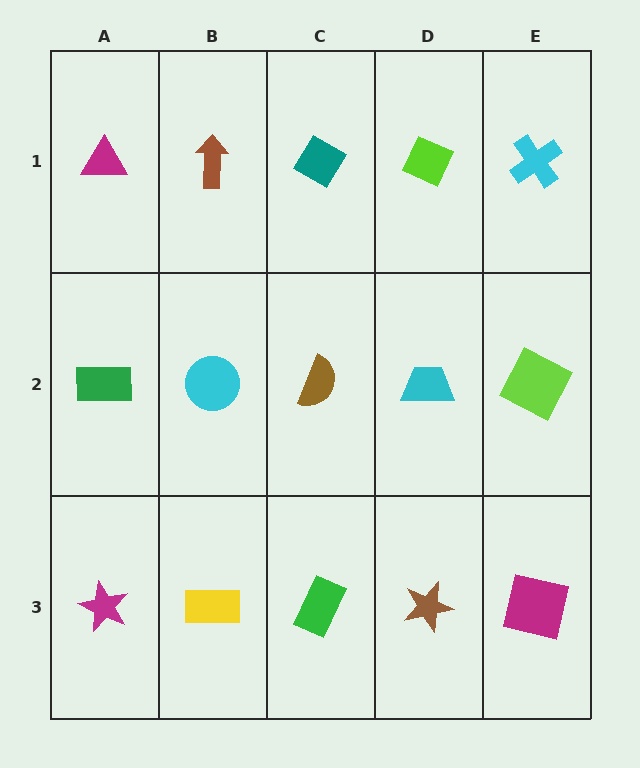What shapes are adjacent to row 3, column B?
A cyan circle (row 2, column B), a magenta star (row 3, column A), a green rectangle (row 3, column C).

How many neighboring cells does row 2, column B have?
4.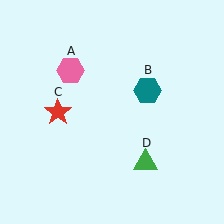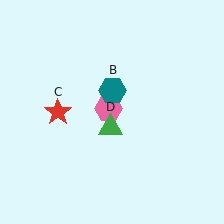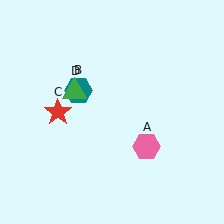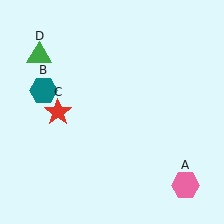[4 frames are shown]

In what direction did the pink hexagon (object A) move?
The pink hexagon (object A) moved down and to the right.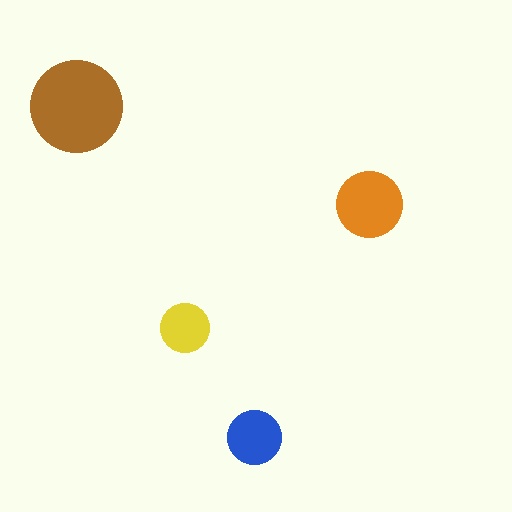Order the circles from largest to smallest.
the brown one, the orange one, the blue one, the yellow one.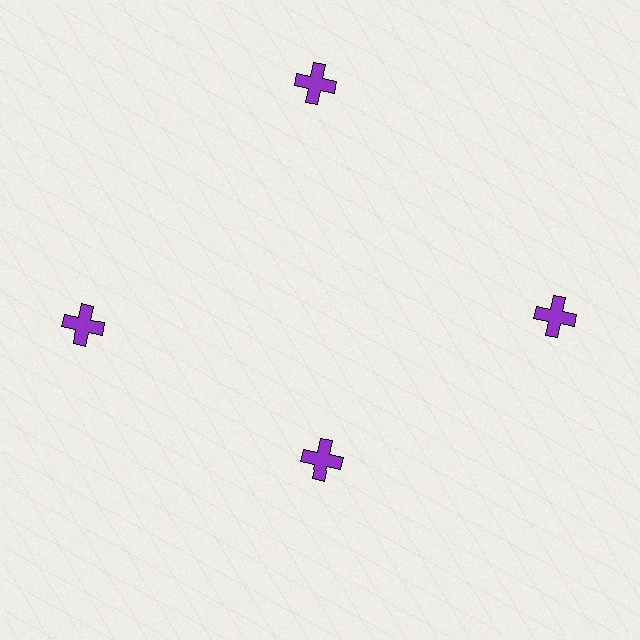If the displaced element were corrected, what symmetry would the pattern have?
It would have 4-fold rotational symmetry — the pattern would map onto itself every 90 degrees.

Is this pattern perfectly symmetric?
No. The 4 purple crosses are arranged in a ring, but one element near the 6 o'clock position is pulled inward toward the center, breaking the 4-fold rotational symmetry.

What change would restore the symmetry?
The symmetry would be restored by moving it outward, back onto the ring so that all 4 crosses sit at equal angles and equal distance from the center.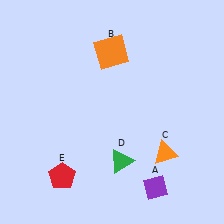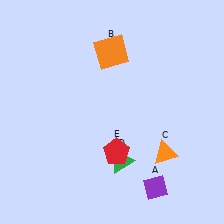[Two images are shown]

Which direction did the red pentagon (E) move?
The red pentagon (E) moved right.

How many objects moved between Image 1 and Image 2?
1 object moved between the two images.